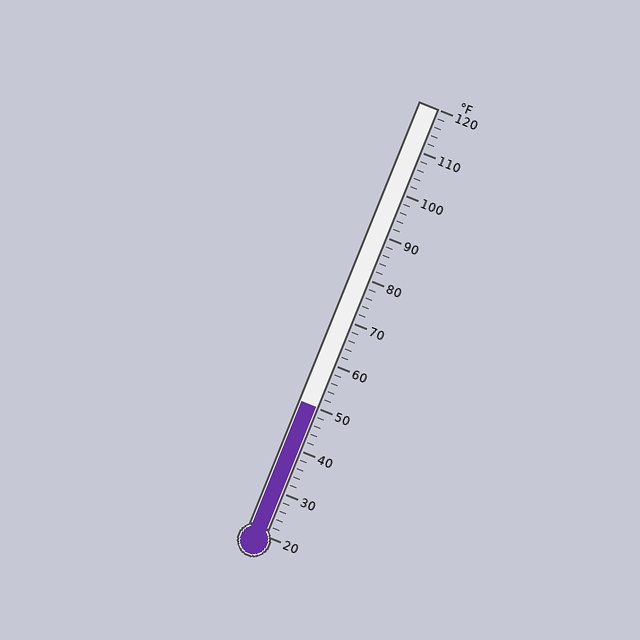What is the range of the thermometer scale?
The thermometer scale ranges from 20°F to 120°F.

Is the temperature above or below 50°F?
The temperature is at 50°F.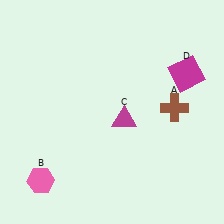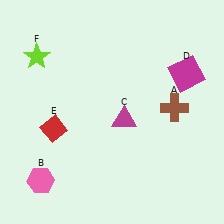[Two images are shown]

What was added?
A red diamond (E), a lime star (F) were added in Image 2.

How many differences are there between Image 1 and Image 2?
There are 2 differences between the two images.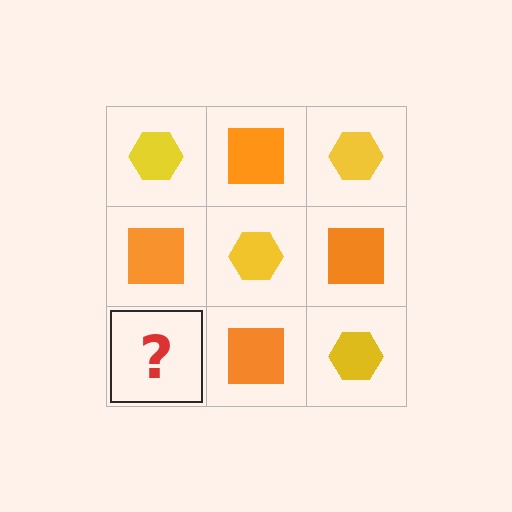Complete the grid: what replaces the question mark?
The question mark should be replaced with a yellow hexagon.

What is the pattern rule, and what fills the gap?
The rule is that it alternates yellow hexagon and orange square in a checkerboard pattern. The gap should be filled with a yellow hexagon.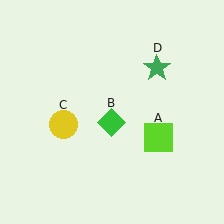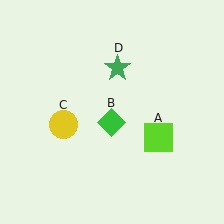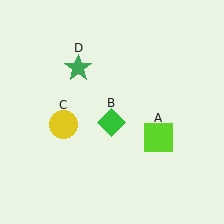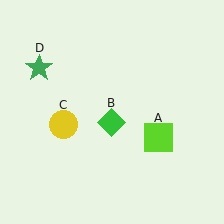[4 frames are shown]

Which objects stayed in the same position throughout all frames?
Lime square (object A) and green diamond (object B) and yellow circle (object C) remained stationary.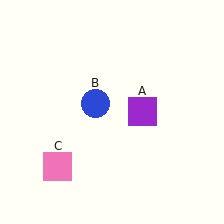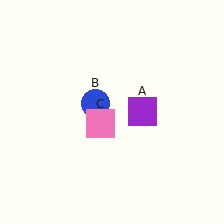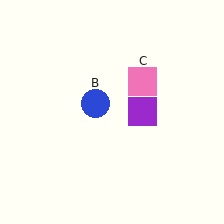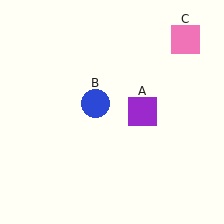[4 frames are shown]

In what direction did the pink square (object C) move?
The pink square (object C) moved up and to the right.